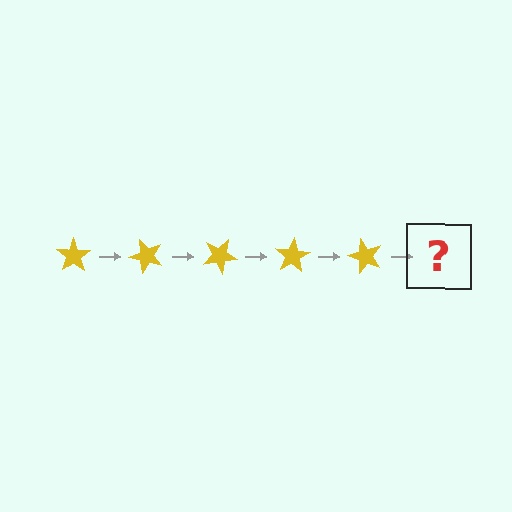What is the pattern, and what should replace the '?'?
The pattern is that the star rotates 50 degrees each step. The '?' should be a yellow star rotated 250 degrees.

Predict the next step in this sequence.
The next step is a yellow star rotated 250 degrees.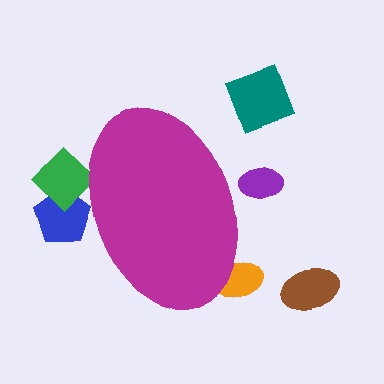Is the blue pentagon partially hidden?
Yes, the blue pentagon is partially hidden behind the magenta ellipse.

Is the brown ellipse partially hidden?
No, the brown ellipse is fully visible.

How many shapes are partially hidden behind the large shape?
4 shapes are partially hidden.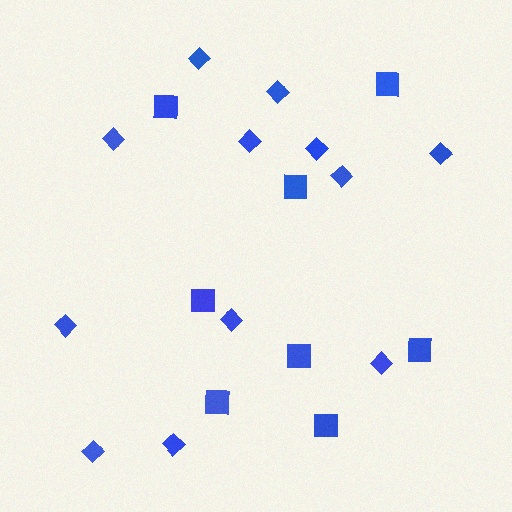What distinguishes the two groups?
There are 2 groups: one group of diamonds (12) and one group of squares (8).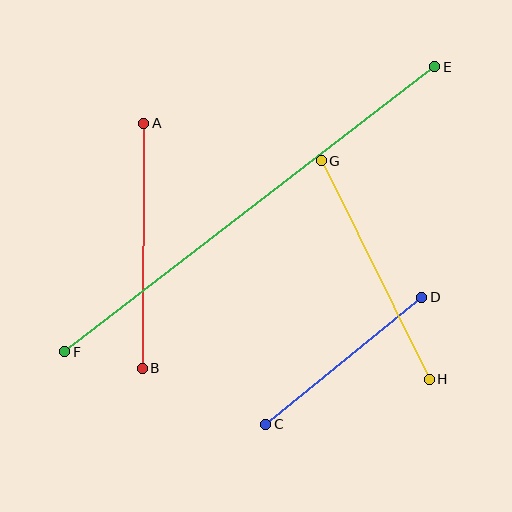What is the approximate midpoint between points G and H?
The midpoint is at approximately (375, 270) pixels.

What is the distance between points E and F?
The distance is approximately 467 pixels.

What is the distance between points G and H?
The distance is approximately 244 pixels.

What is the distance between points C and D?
The distance is approximately 201 pixels.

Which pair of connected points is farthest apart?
Points E and F are farthest apart.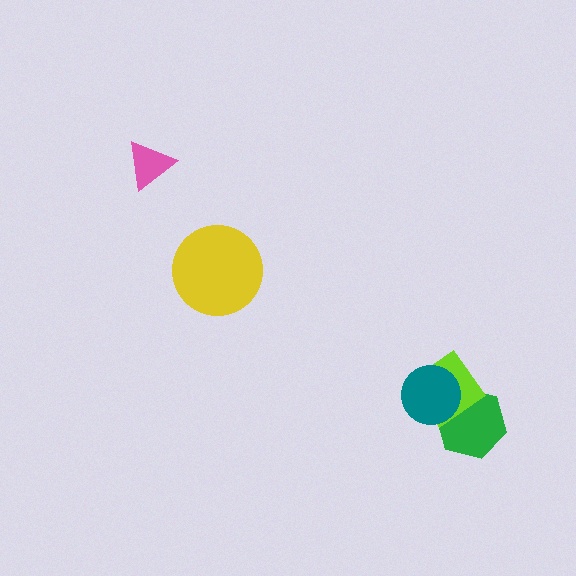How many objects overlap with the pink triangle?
0 objects overlap with the pink triangle.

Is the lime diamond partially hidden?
Yes, it is partially covered by another shape.